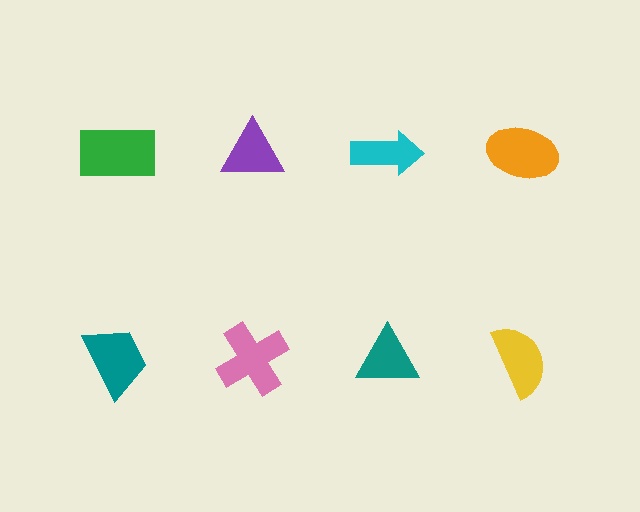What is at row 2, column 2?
A pink cross.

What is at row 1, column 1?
A green rectangle.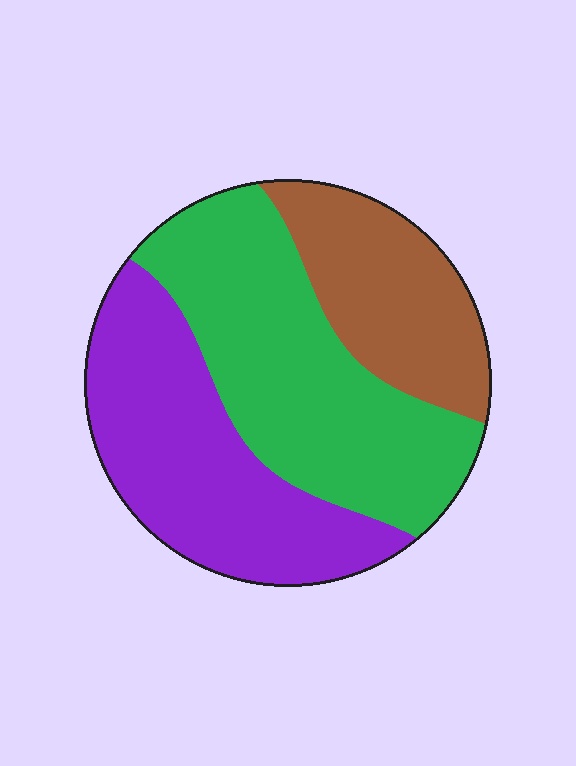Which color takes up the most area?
Green, at roughly 40%.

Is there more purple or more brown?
Purple.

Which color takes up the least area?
Brown, at roughly 25%.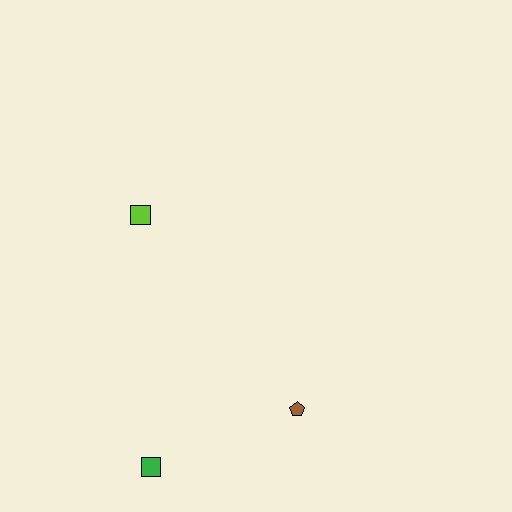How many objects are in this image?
There are 3 objects.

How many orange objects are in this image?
There are no orange objects.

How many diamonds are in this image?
There are no diamonds.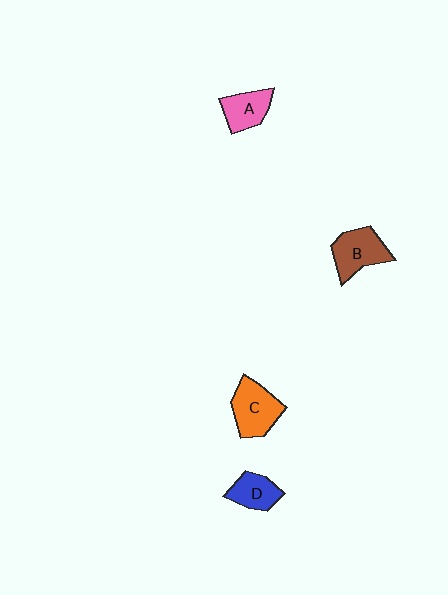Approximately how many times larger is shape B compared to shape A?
Approximately 1.3 times.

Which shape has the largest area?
Shape C (orange).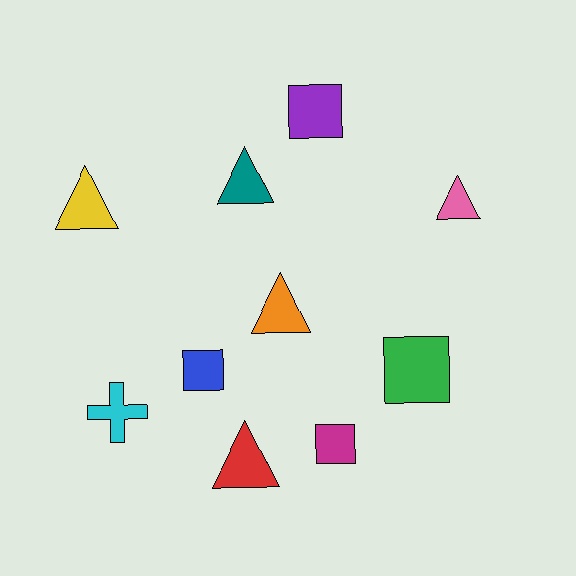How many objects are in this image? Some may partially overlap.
There are 10 objects.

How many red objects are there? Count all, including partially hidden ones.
There is 1 red object.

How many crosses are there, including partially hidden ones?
There is 1 cross.